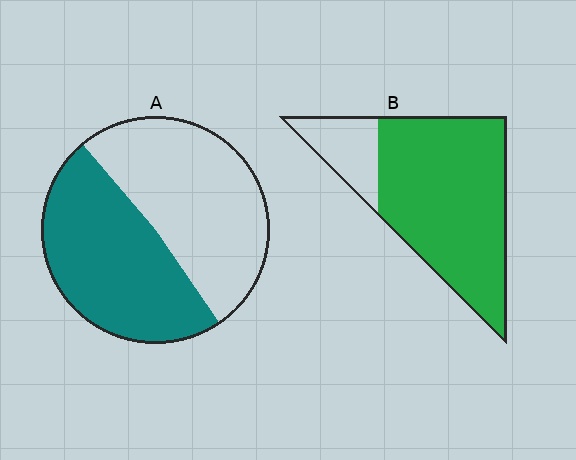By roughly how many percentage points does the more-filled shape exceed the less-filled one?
By roughly 35 percentage points (B over A).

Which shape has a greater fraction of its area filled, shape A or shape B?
Shape B.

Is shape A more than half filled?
Roughly half.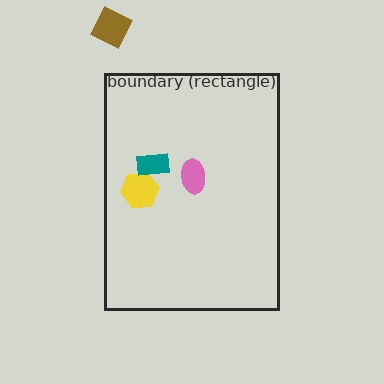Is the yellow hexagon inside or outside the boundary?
Inside.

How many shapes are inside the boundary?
3 inside, 1 outside.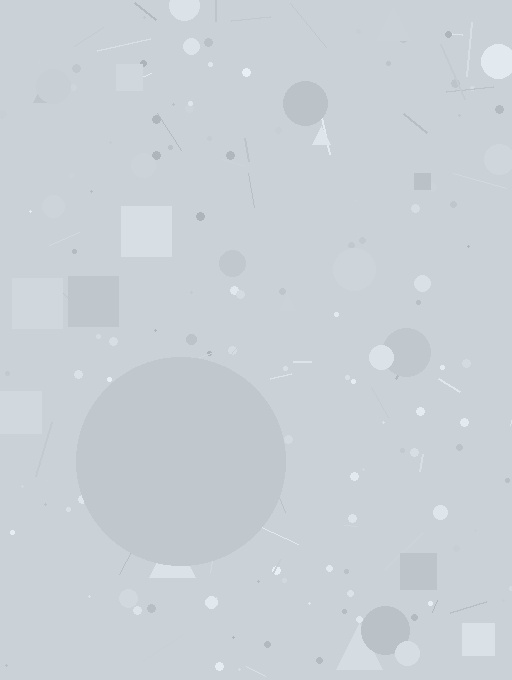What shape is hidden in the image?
A circle is hidden in the image.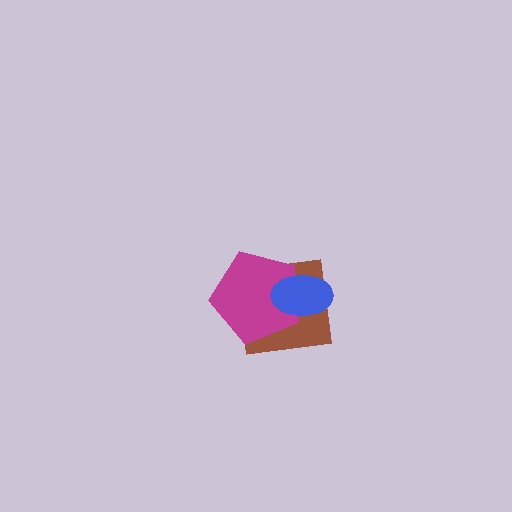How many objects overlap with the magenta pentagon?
2 objects overlap with the magenta pentagon.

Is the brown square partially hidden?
Yes, it is partially covered by another shape.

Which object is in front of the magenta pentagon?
The blue ellipse is in front of the magenta pentagon.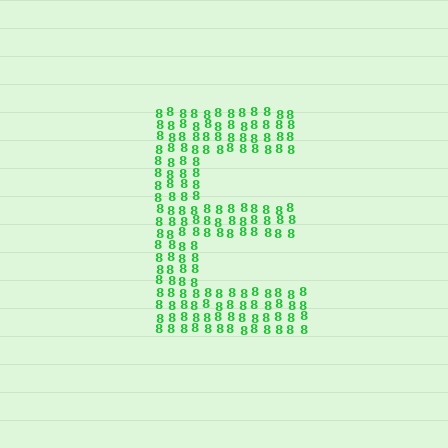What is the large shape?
The large shape is the letter E.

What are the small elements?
The small elements are digit 8's.